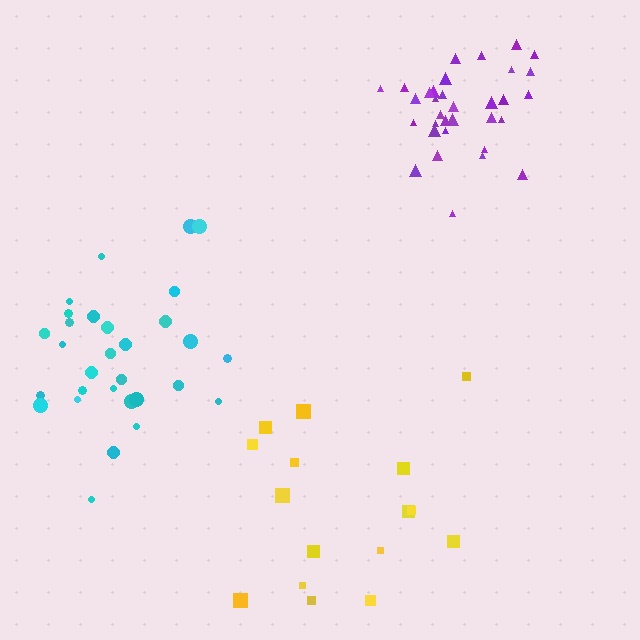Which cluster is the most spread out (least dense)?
Yellow.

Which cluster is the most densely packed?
Purple.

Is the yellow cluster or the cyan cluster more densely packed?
Cyan.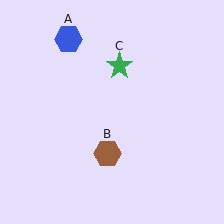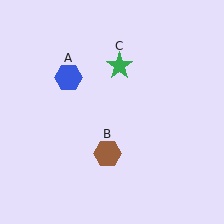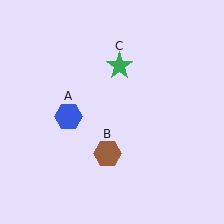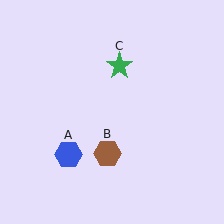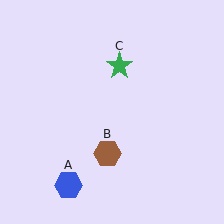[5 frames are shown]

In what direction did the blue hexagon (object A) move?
The blue hexagon (object A) moved down.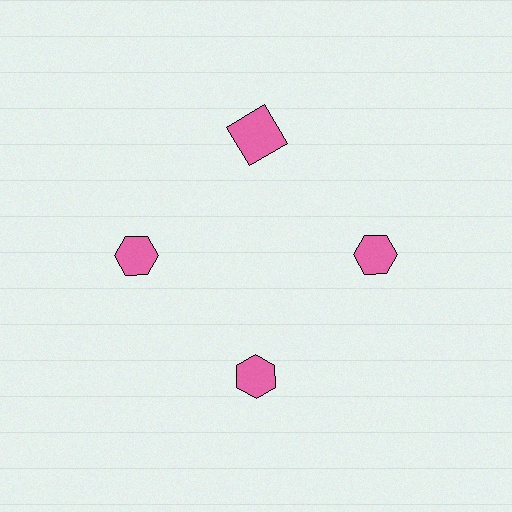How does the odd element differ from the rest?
It has a different shape: square instead of hexagon.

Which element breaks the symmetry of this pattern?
The pink square at roughly the 12 o'clock position breaks the symmetry. All other shapes are pink hexagons.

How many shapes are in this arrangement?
There are 4 shapes arranged in a ring pattern.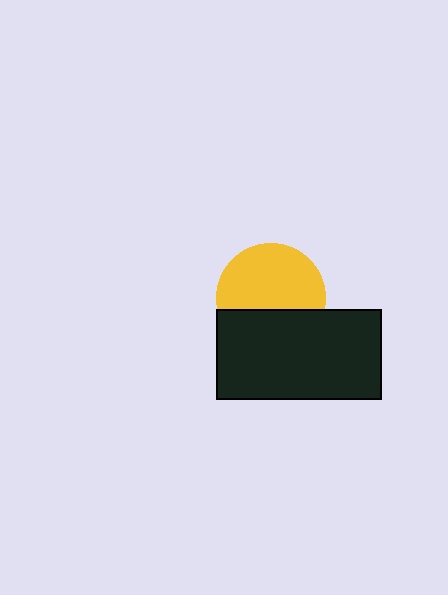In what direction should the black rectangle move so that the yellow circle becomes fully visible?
The black rectangle should move down. That is the shortest direction to clear the overlap and leave the yellow circle fully visible.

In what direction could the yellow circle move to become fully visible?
The yellow circle could move up. That would shift it out from behind the black rectangle entirely.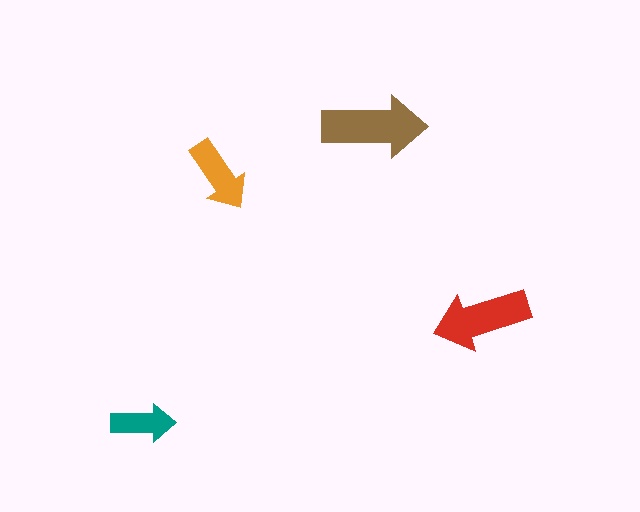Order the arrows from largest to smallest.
the brown one, the red one, the orange one, the teal one.